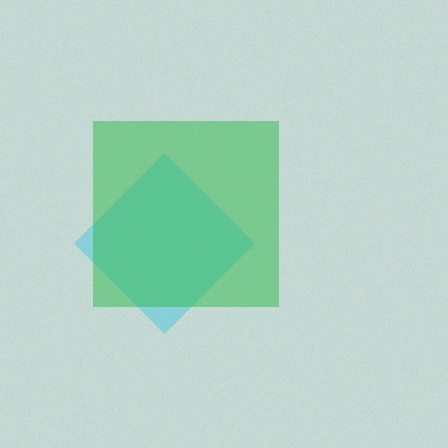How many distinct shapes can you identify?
There are 2 distinct shapes: a cyan diamond, a green square.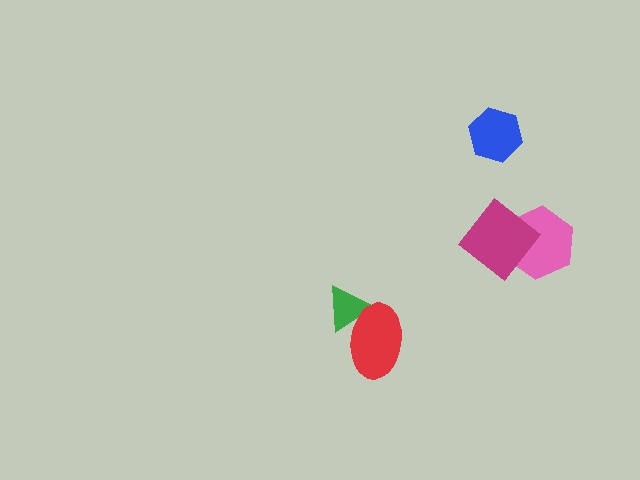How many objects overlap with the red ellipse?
1 object overlaps with the red ellipse.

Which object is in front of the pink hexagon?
The magenta diamond is in front of the pink hexagon.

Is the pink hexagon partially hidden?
Yes, it is partially covered by another shape.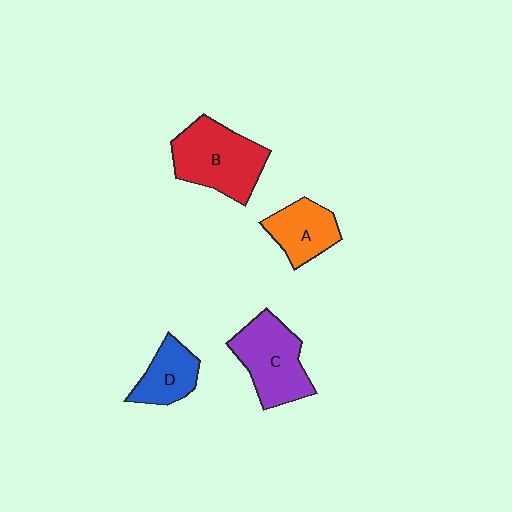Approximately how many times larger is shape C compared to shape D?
Approximately 1.6 times.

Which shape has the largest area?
Shape B (red).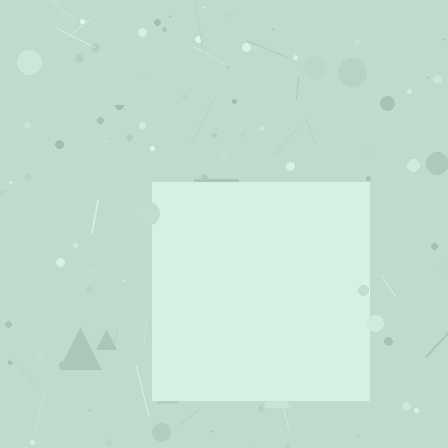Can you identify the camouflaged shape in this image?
The camouflaged shape is a square.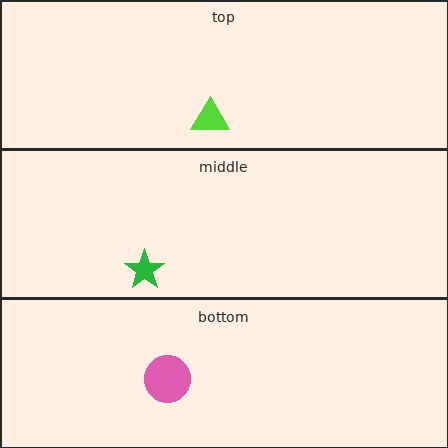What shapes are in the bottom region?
The pink circle.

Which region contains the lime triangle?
The top region.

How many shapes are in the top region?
1.